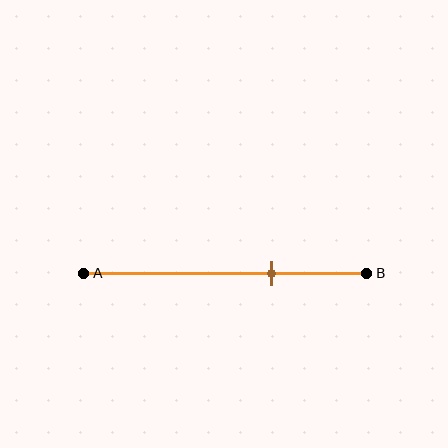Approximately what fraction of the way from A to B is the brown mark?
The brown mark is approximately 65% of the way from A to B.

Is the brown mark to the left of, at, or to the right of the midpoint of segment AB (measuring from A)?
The brown mark is to the right of the midpoint of segment AB.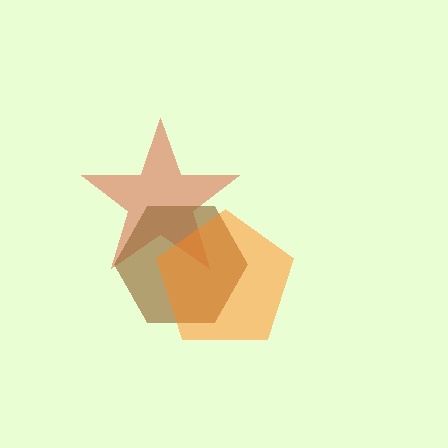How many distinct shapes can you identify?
There are 3 distinct shapes: a red star, a brown hexagon, an orange pentagon.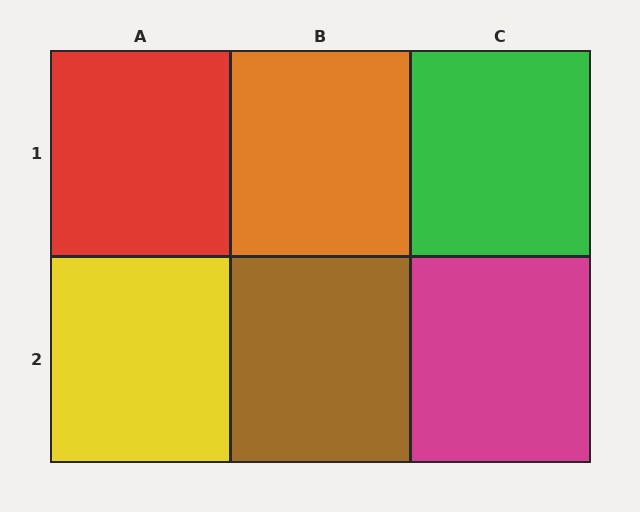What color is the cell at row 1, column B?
Orange.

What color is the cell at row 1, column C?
Green.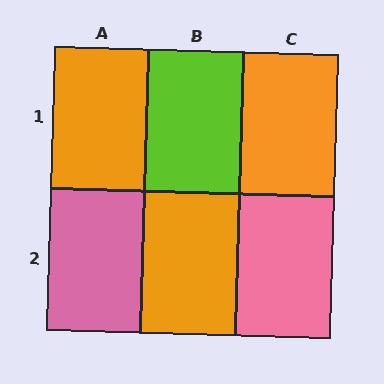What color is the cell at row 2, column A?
Pink.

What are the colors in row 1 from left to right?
Orange, lime, orange.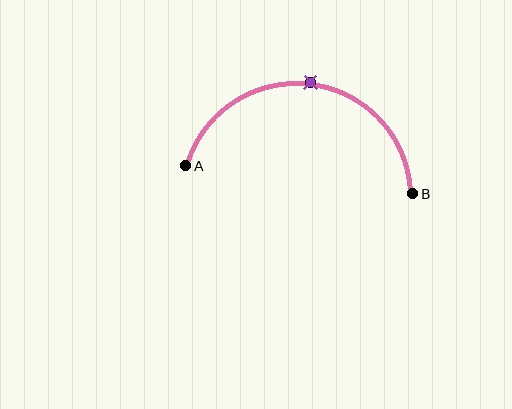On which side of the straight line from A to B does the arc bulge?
The arc bulges above the straight line connecting A and B.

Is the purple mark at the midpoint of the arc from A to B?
Yes. The purple mark lies on the arc at equal arc-length from both A and B — it is the arc midpoint.